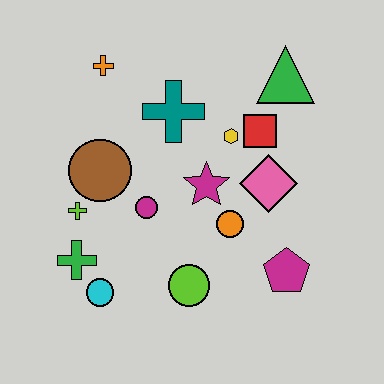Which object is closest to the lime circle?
The orange circle is closest to the lime circle.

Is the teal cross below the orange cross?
Yes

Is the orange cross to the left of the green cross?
No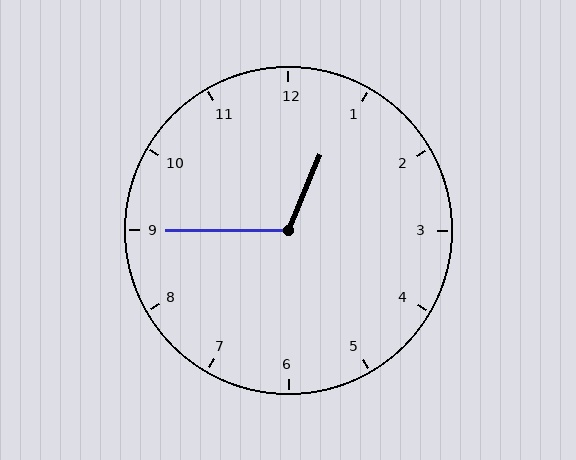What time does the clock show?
12:45.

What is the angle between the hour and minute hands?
Approximately 112 degrees.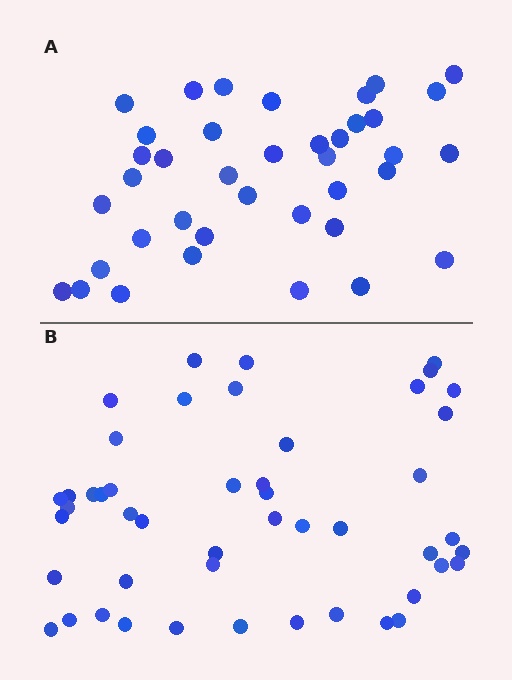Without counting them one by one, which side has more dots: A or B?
Region B (the bottom region) has more dots.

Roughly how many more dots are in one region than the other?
Region B has roughly 8 or so more dots than region A.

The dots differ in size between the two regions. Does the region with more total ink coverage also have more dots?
No. Region A has more total ink coverage because its dots are larger, but region B actually contains more individual dots. Total area can be misleading — the number of items is what matters here.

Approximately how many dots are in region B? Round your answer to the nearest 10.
About 50 dots. (The exact count is 48, which rounds to 50.)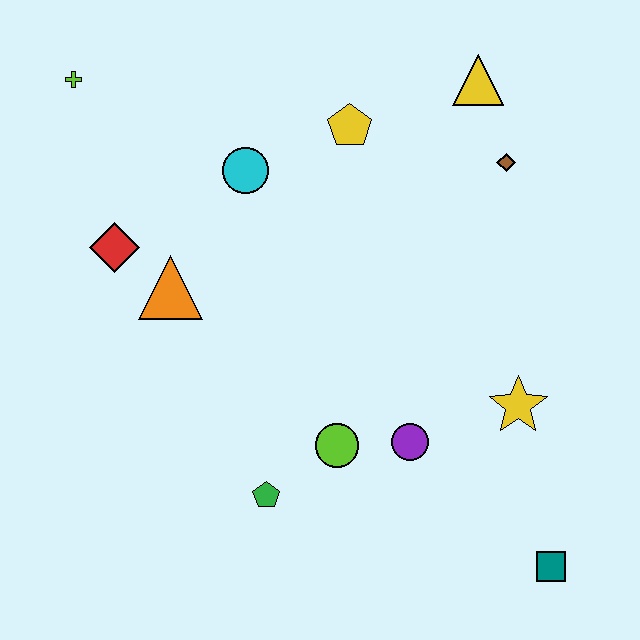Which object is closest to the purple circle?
The lime circle is closest to the purple circle.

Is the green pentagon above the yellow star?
No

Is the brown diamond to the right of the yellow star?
No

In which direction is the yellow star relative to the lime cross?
The yellow star is to the right of the lime cross.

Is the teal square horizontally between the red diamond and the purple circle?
No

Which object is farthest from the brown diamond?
The lime cross is farthest from the brown diamond.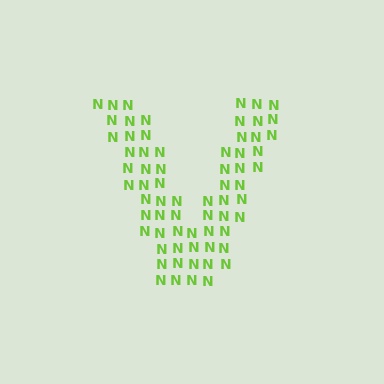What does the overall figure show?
The overall figure shows the letter V.